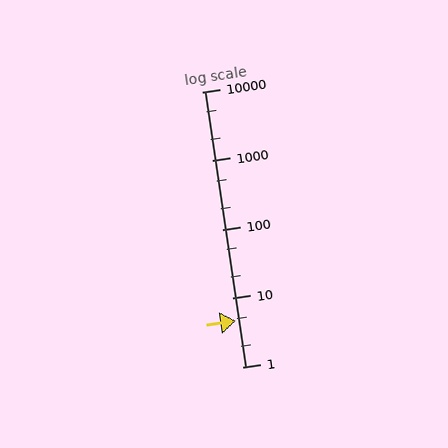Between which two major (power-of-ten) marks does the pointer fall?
The pointer is between 1 and 10.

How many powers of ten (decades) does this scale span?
The scale spans 4 decades, from 1 to 10000.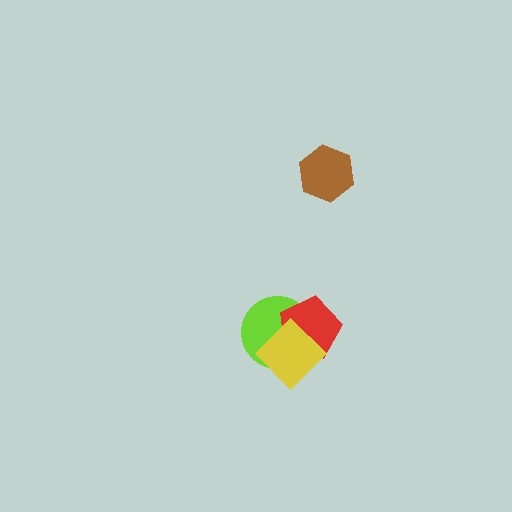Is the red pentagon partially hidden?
Yes, it is partially covered by another shape.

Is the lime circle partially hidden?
Yes, it is partially covered by another shape.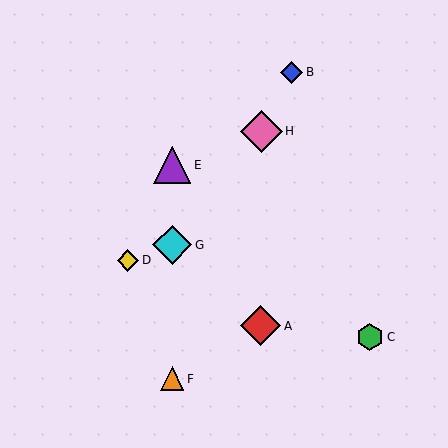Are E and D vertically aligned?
No, E is at x≈172 and D is at x≈128.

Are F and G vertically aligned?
Yes, both are at x≈172.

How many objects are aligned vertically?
3 objects (E, F, G) are aligned vertically.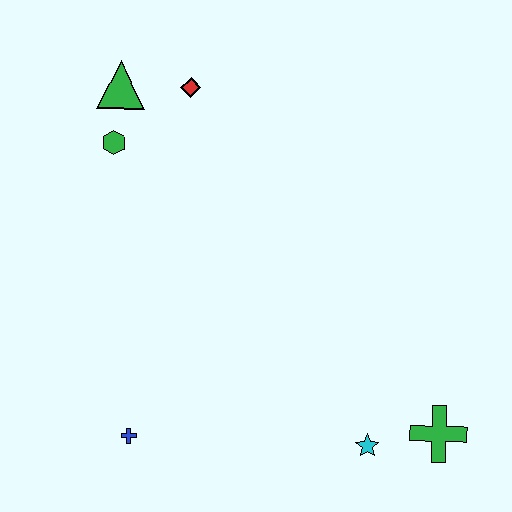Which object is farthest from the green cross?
The green triangle is farthest from the green cross.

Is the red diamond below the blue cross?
No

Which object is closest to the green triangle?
The green hexagon is closest to the green triangle.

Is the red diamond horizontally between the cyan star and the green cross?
No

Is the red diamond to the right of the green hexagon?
Yes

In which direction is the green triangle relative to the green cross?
The green triangle is above the green cross.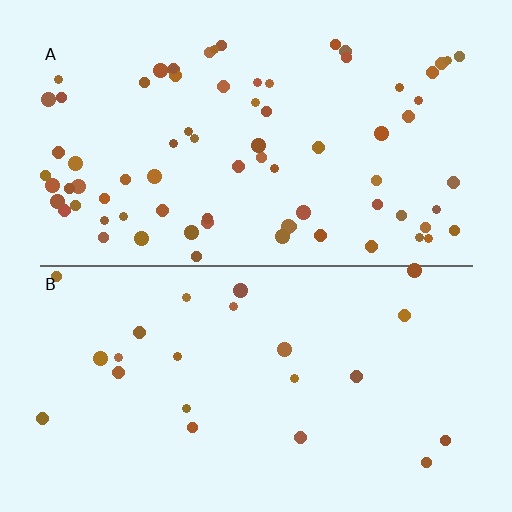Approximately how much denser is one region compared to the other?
Approximately 3.3× — region A over region B.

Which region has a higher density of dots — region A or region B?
A (the top).